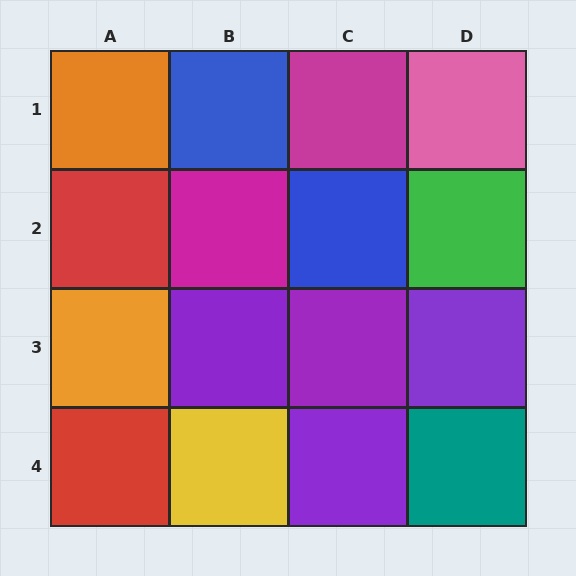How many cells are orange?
2 cells are orange.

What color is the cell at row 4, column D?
Teal.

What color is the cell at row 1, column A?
Orange.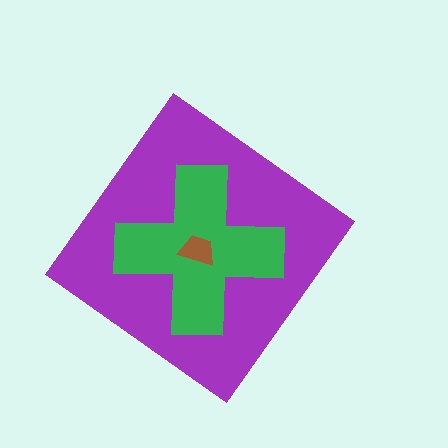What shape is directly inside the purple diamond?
The green cross.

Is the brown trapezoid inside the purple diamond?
Yes.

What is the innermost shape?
The brown trapezoid.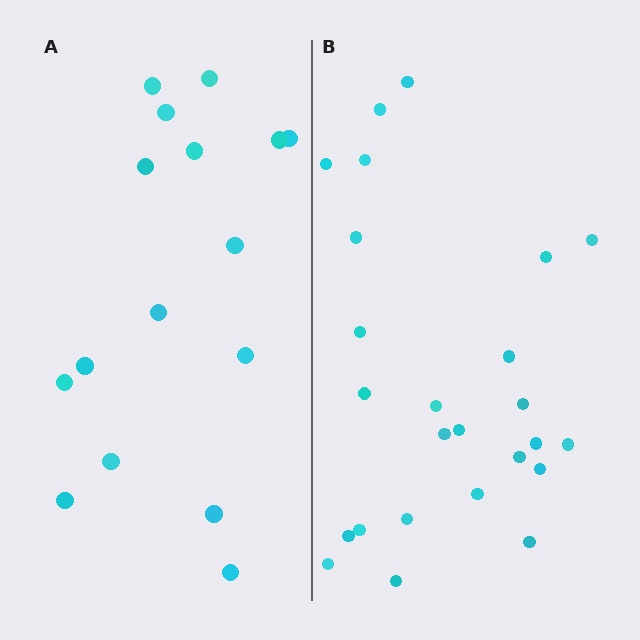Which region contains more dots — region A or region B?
Region B (the right region) has more dots.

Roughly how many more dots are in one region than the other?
Region B has roughly 8 or so more dots than region A.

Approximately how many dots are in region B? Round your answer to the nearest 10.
About 20 dots. (The exact count is 25, which rounds to 20.)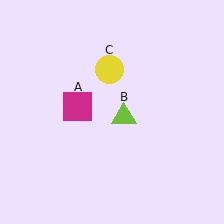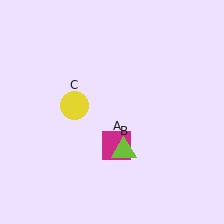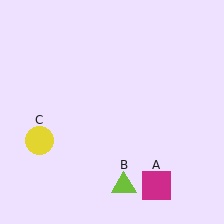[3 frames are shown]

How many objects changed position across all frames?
3 objects changed position: magenta square (object A), lime triangle (object B), yellow circle (object C).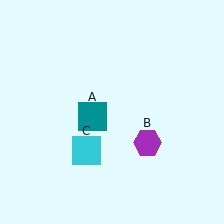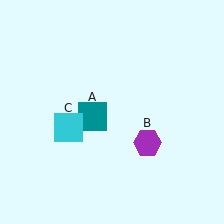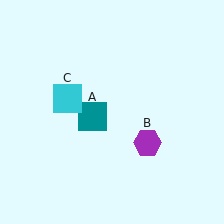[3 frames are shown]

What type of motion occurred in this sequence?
The cyan square (object C) rotated clockwise around the center of the scene.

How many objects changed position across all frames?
1 object changed position: cyan square (object C).